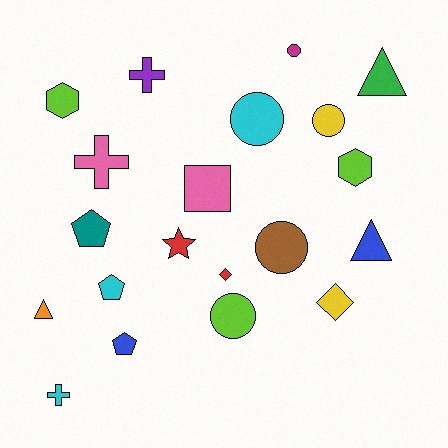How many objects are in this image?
There are 20 objects.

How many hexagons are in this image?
There are 2 hexagons.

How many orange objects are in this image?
There is 1 orange object.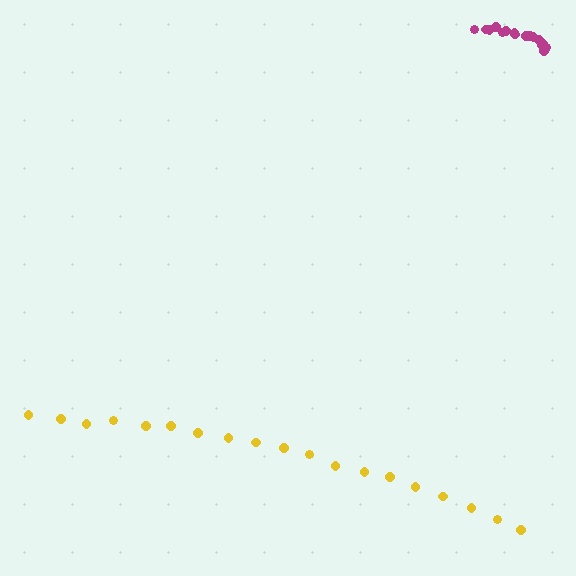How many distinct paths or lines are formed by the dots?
There are 2 distinct paths.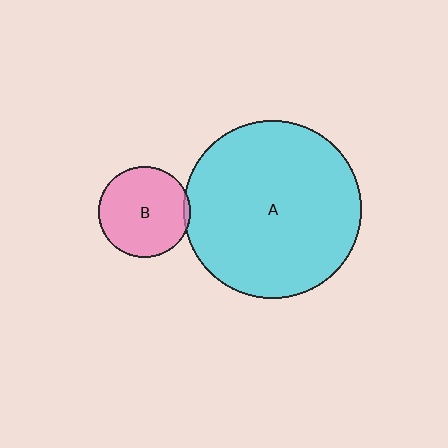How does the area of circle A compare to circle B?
Approximately 3.8 times.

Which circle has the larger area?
Circle A (cyan).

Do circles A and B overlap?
Yes.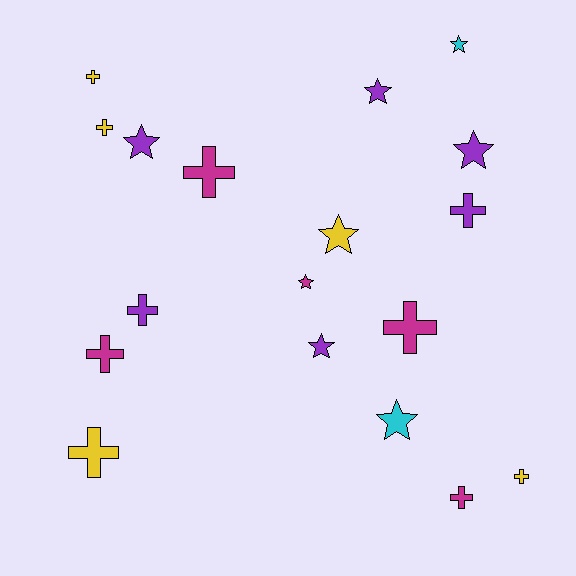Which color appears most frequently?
Purple, with 6 objects.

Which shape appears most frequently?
Cross, with 10 objects.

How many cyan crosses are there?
There are no cyan crosses.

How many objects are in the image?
There are 18 objects.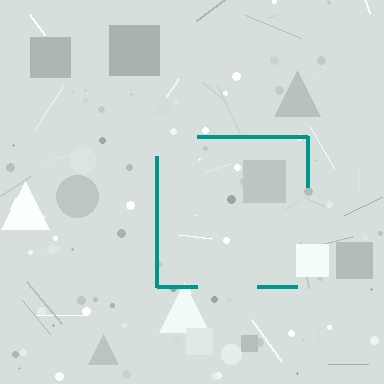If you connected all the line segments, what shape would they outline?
They would outline a square.